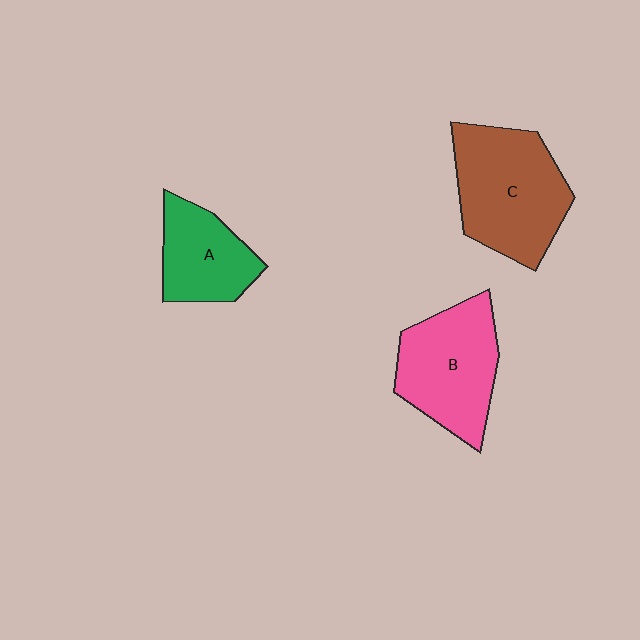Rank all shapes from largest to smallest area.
From largest to smallest: C (brown), B (pink), A (green).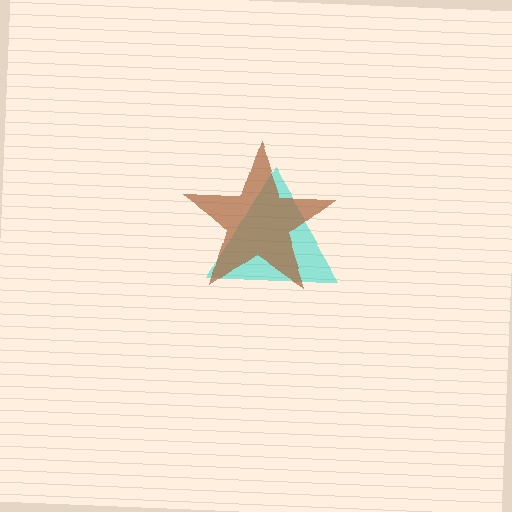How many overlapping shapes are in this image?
There are 2 overlapping shapes in the image.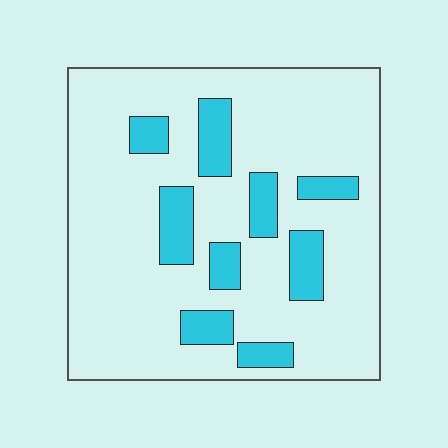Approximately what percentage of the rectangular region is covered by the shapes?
Approximately 20%.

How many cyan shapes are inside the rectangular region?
9.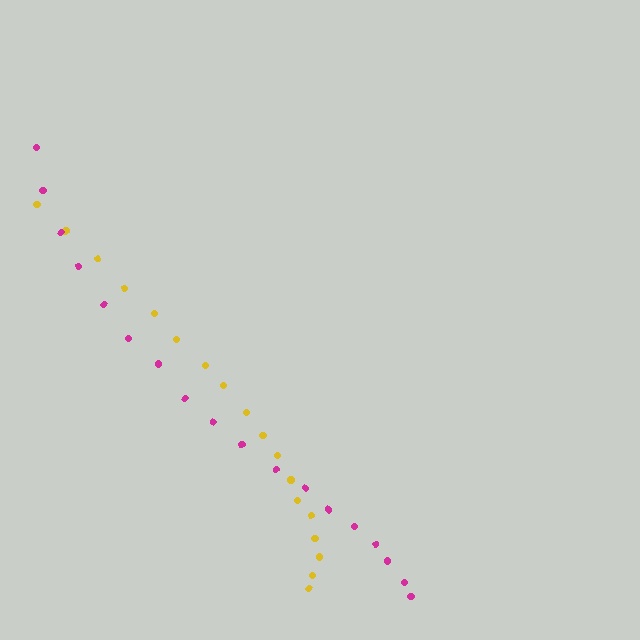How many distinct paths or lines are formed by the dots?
There are 2 distinct paths.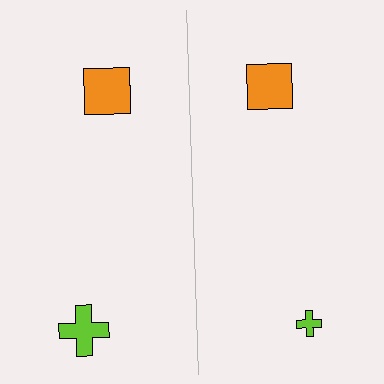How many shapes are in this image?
There are 4 shapes in this image.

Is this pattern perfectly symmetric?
No, the pattern is not perfectly symmetric. The lime cross on the right side has a different size than its mirror counterpart.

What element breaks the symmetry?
The lime cross on the right side has a different size than its mirror counterpart.